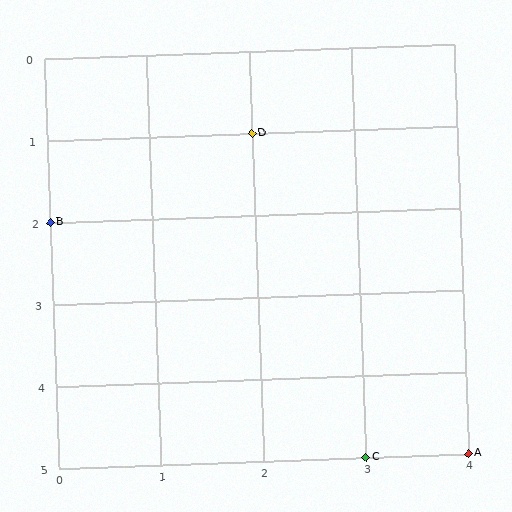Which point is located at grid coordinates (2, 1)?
Point D is at (2, 1).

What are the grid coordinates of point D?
Point D is at grid coordinates (2, 1).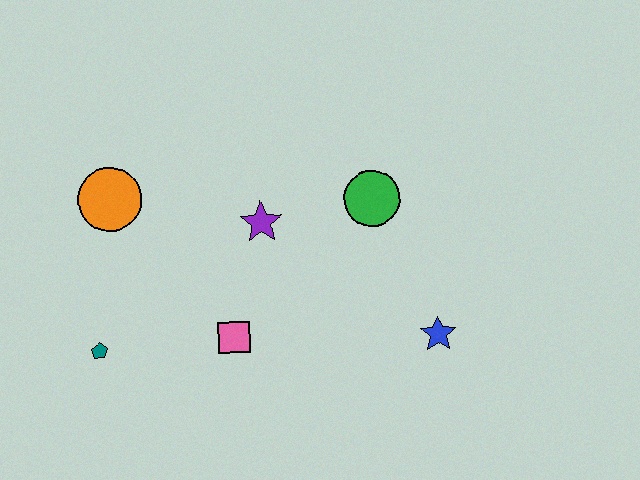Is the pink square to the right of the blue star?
No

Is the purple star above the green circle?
No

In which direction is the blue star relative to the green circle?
The blue star is below the green circle.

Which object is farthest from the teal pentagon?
The blue star is farthest from the teal pentagon.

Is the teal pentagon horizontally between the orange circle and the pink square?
No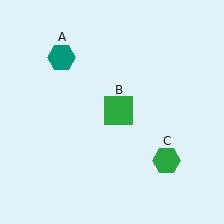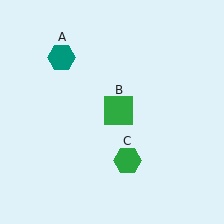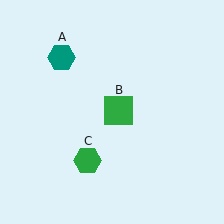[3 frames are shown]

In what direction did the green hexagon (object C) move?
The green hexagon (object C) moved left.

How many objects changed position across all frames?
1 object changed position: green hexagon (object C).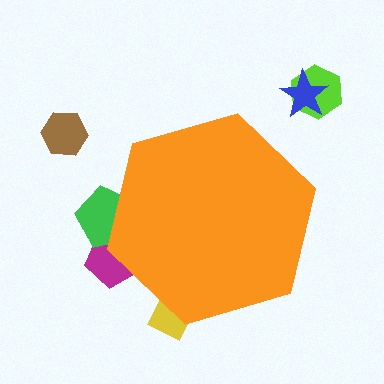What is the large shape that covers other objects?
An orange hexagon.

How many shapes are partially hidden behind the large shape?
3 shapes are partially hidden.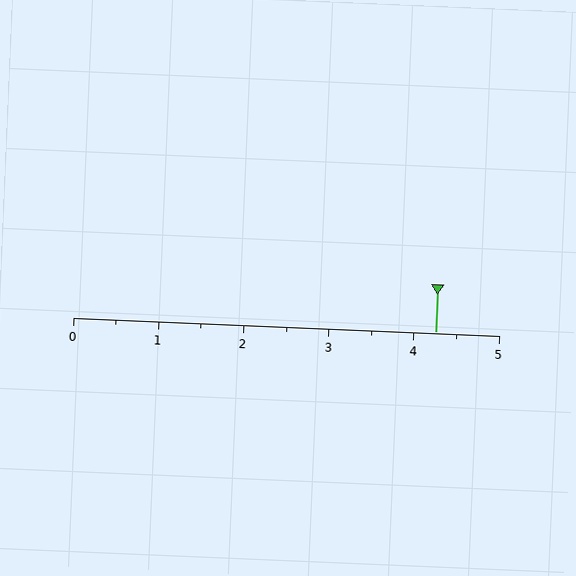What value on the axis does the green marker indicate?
The marker indicates approximately 4.2.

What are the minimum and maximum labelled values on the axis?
The axis runs from 0 to 5.